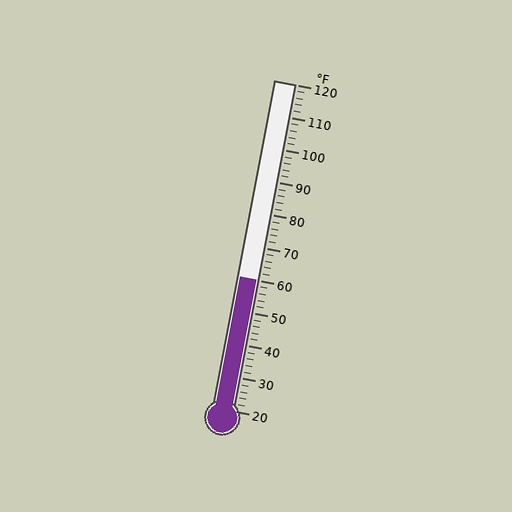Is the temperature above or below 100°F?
The temperature is below 100°F.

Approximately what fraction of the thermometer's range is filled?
The thermometer is filled to approximately 40% of its range.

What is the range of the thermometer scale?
The thermometer scale ranges from 20°F to 120°F.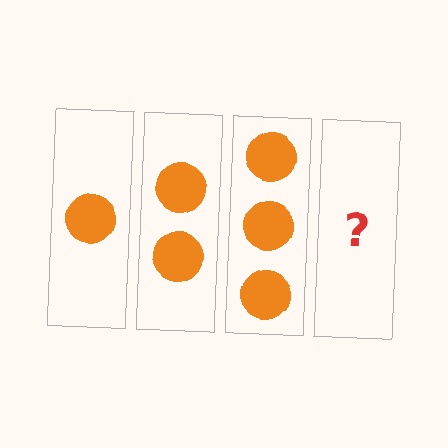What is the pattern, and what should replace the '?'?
The pattern is that each step adds one more circle. The '?' should be 4 circles.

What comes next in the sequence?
The next element should be 4 circles.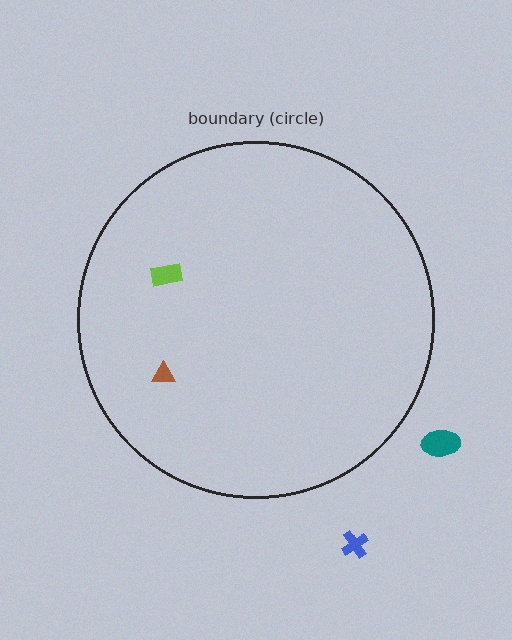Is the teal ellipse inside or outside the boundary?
Outside.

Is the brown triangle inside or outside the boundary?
Inside.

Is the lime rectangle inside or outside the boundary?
Inside.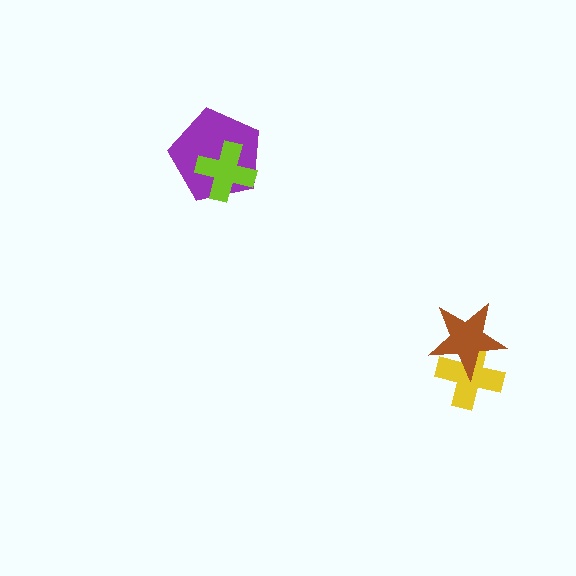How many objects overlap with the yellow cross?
1 object overlaps with the yellow cross.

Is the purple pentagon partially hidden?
Yes, it is partially covered by another shape.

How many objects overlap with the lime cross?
1 object overlaps with the lime cross.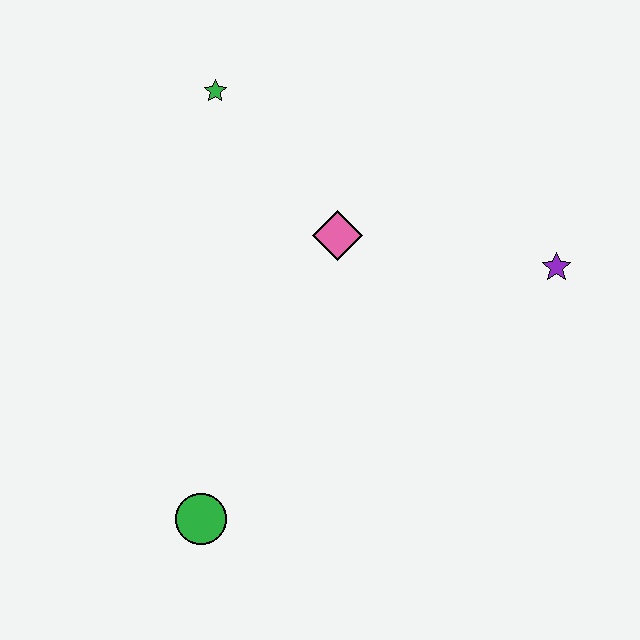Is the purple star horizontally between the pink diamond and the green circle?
No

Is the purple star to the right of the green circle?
Yes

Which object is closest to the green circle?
The pink diamond is closest to the green circle.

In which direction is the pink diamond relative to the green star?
The pink diamond is below the green star.